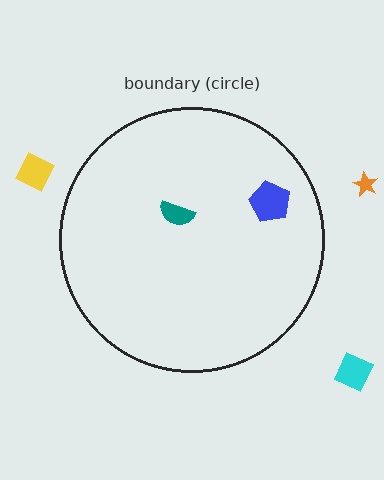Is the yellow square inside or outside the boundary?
Outside.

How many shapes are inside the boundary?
2 inside, 3 outside.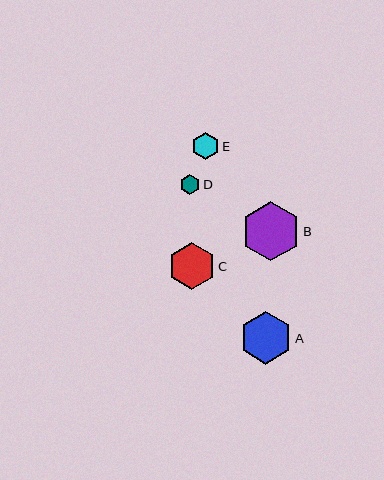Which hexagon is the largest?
Hexagon B is the largest with a size of approximately 59 pixels.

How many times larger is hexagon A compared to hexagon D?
Hexagon A is approximately 2.6 times the size of hexagon D.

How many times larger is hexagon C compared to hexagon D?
Hexagon C is approximately 2.3 times the size of hexagon D.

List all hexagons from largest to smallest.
From largest to smallest: B, A, C, E, D.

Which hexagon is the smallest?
Hexagon D is the smallest with a size of approximately 20 pixels.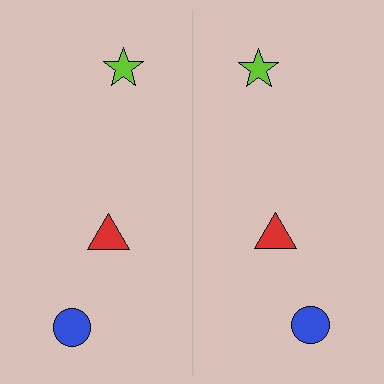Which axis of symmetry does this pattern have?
The pattern has a vertical axis of symmetry running through the center of the image.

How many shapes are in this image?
There are 6 shapes in this image.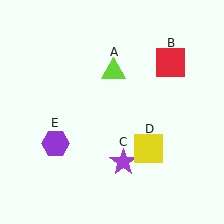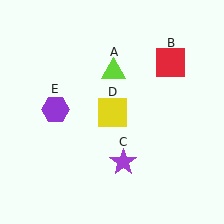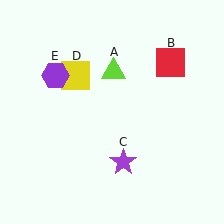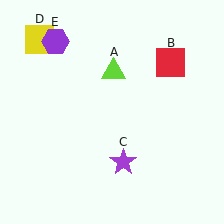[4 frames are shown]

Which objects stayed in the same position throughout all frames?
Lime triangle (object A) and red square (object B) and purple star (object C) remained stationary.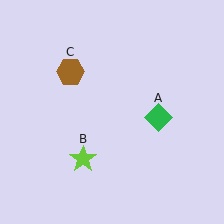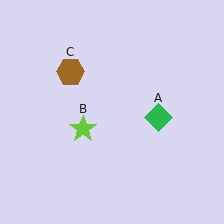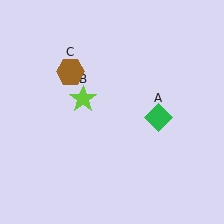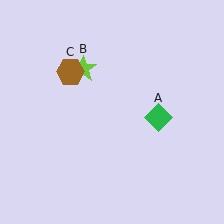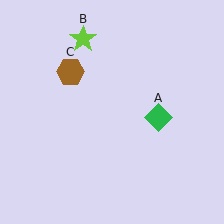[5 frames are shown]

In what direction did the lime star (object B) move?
The lime star (object B) moved up.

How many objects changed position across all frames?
1 object changed position: lime star (object B).